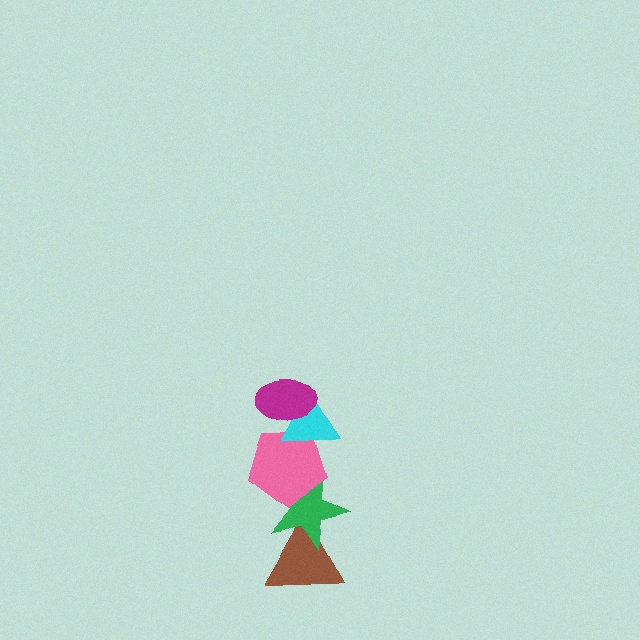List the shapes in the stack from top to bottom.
From top to bottom: the magenta ellipse, the cyan triangle, the pink pentagon, the green star, the brown triangle.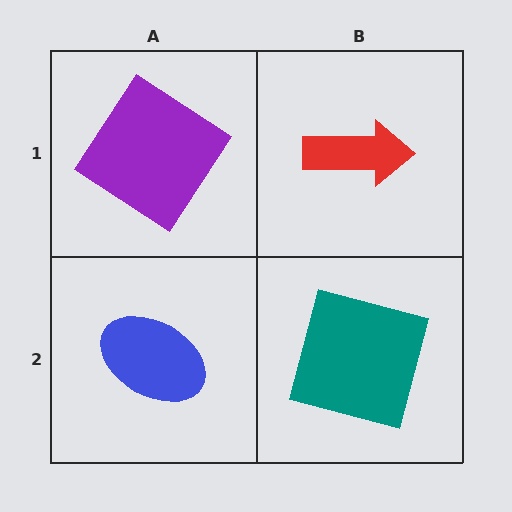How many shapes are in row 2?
2 shapes.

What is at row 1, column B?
A red arrow.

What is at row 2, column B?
A teal square.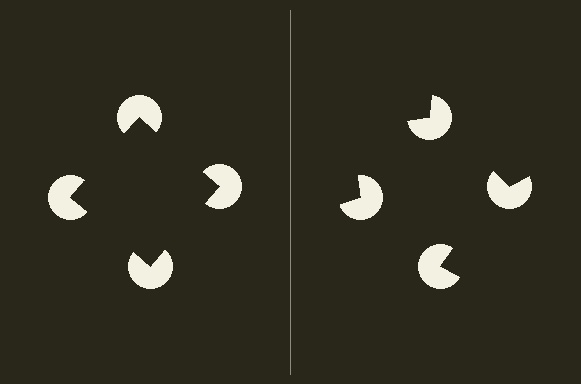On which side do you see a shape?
An illusory square appears on the left side. On the right side the wedge cuts are rotated, so no coherent shape forms.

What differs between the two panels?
The pac-man discs are positioned identically on both sides; only the wedge orientations differ. On the left they align to a square; on the right they are misaligned.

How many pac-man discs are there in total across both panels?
8 — 4 on each side.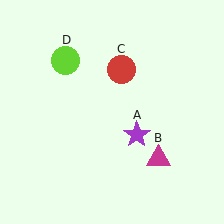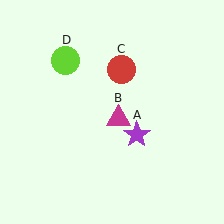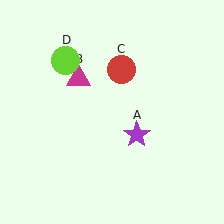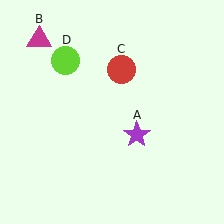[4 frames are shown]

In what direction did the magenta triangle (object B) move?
The magenta triangle (object B) moved up and to the left.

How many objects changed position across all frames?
1 object changed position: magenta triangle (object B).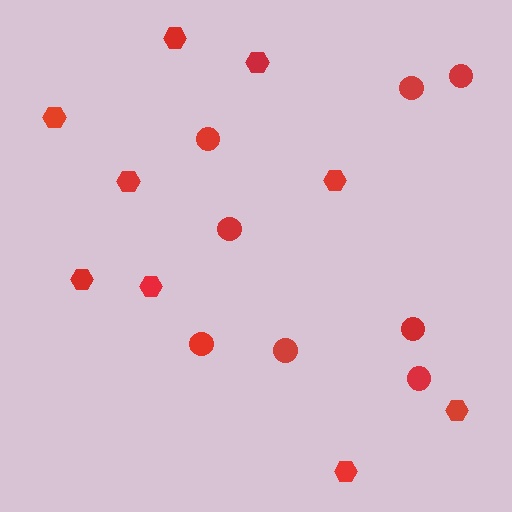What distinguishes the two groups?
There are 2 groups: one group of circles (8) and one group of hexagons (9).